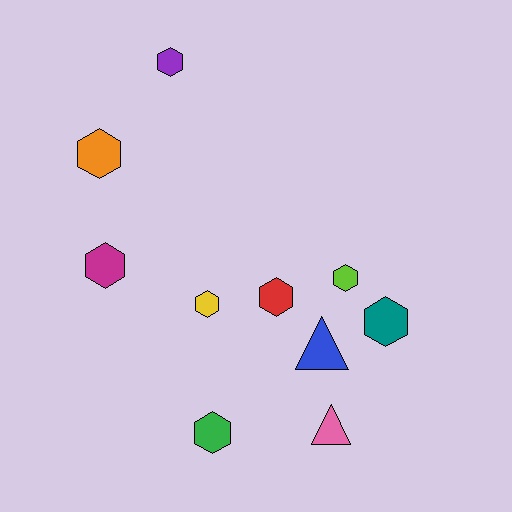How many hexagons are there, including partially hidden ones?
There are 8 hexagons.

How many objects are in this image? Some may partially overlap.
There are 10 objects.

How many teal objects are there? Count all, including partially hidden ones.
There is 1 teal object.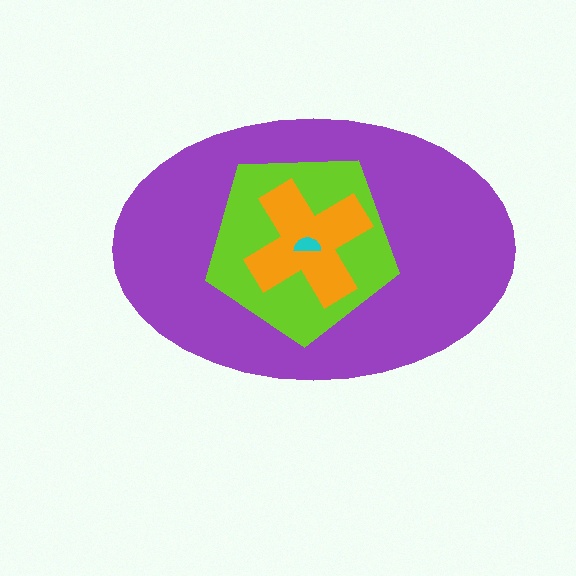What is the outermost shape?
The purple ellipse.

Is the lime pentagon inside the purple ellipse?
Yes.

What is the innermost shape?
The cyan semicircle.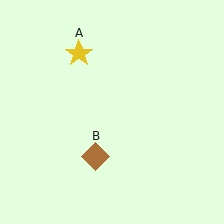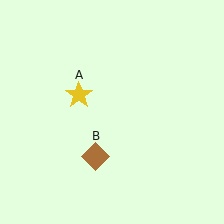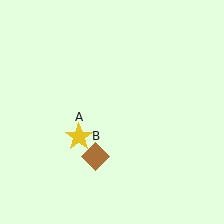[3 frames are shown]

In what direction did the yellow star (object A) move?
The yellow star (object A) moved down.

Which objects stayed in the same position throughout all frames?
Brown diamond (object B) remained stationary.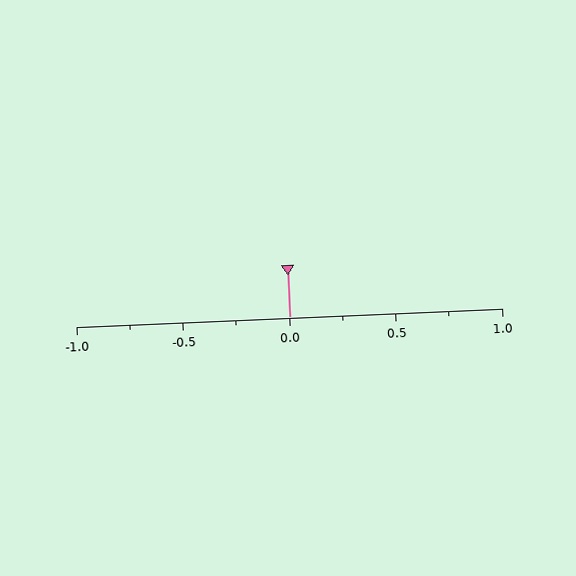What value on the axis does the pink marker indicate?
The marker indicates approximately 0.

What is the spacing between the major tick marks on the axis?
The major ticks are spaced 0.5 apart.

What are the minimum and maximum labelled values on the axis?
The axis runs from -1.0 to 1.0.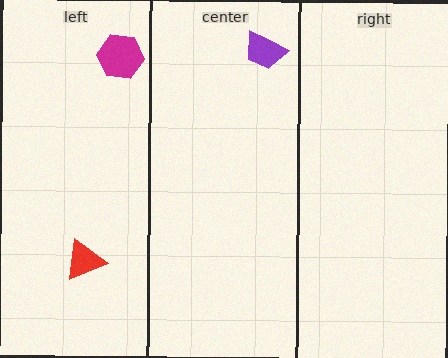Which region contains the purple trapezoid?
The center region.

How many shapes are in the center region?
1.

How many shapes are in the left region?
2.